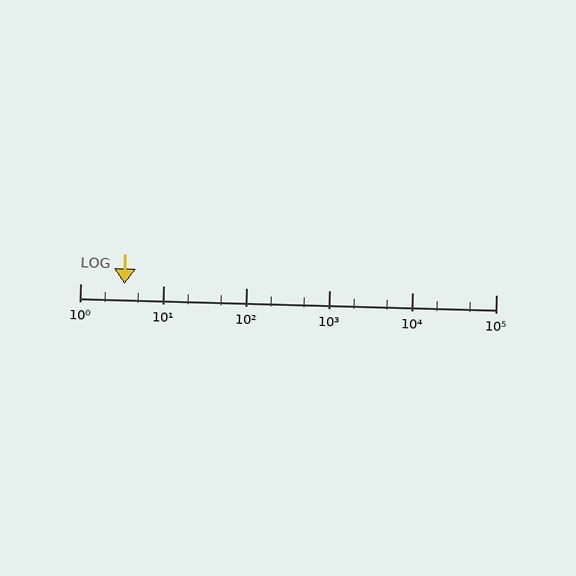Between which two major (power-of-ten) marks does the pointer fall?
The pointer is between 1 and 10.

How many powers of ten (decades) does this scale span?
The scale spans 5 decades, from 1 to 100000.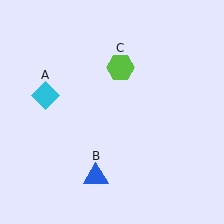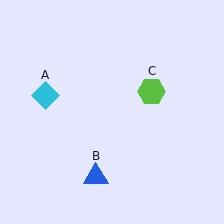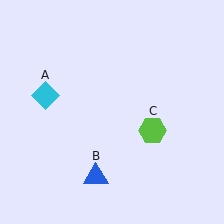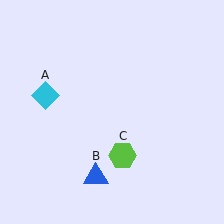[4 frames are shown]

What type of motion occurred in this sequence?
The lime hexagon (object C) rotated clockwise around the center of the scene.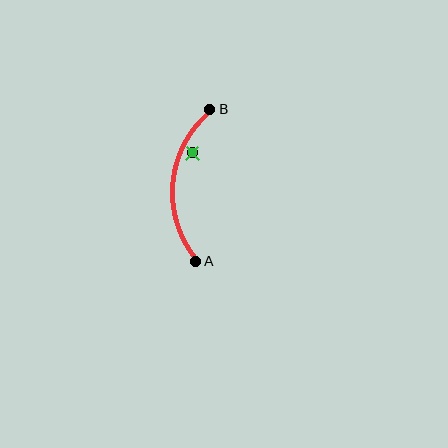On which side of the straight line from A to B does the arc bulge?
The arc bulges to the left of the straight line connecting A and B.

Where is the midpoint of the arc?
The arc midpoint is the point on the curve farthest from the straight line joining A and B. It sits to the left of that line.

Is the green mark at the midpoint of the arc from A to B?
No — the green mark does not lie on the arc at all. It sits slightly inside the curve.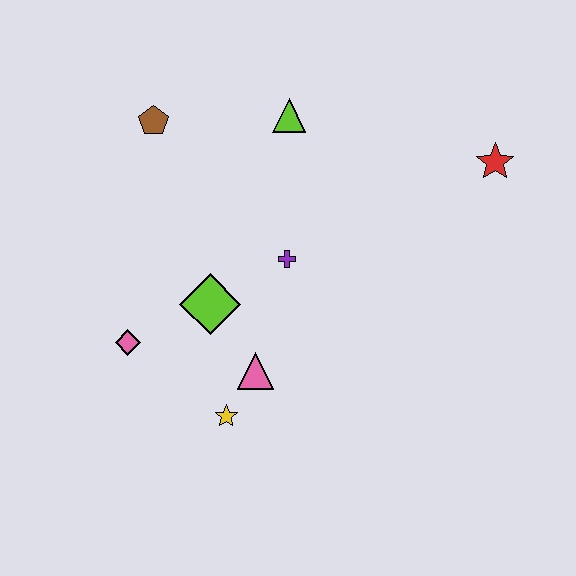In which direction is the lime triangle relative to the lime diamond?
The lime triangle is above the lime diamond.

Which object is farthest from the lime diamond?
The red star is farthest from the lime diamond.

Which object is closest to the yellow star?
The pink triangle is closest to the yellow star.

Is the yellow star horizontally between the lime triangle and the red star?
No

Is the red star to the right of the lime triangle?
Yes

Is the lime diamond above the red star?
No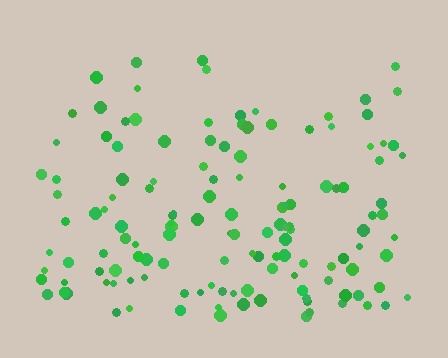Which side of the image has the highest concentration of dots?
The bottom.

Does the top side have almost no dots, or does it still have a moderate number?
Still a moderate number, just noticeably fewer than the bottom.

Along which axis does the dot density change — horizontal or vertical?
Vertical.